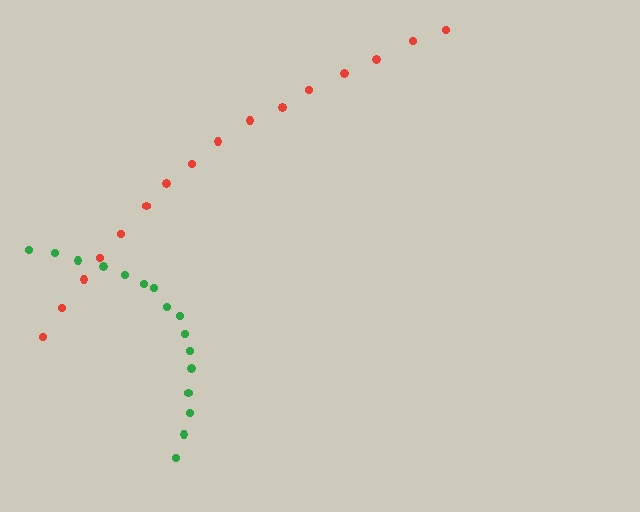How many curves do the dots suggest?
There are 2 distinct paths.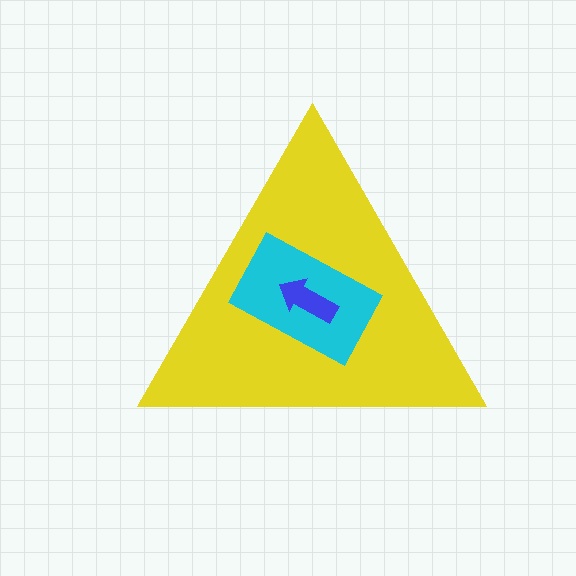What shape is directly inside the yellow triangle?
The cyan rectangle.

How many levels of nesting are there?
3.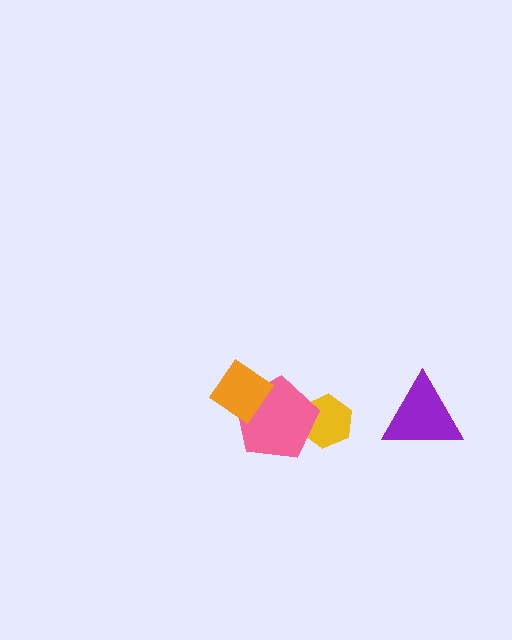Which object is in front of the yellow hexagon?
The pink pentagon is in front of the yellow hexagon.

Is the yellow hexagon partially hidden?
Yes, it is partially covered by another shape.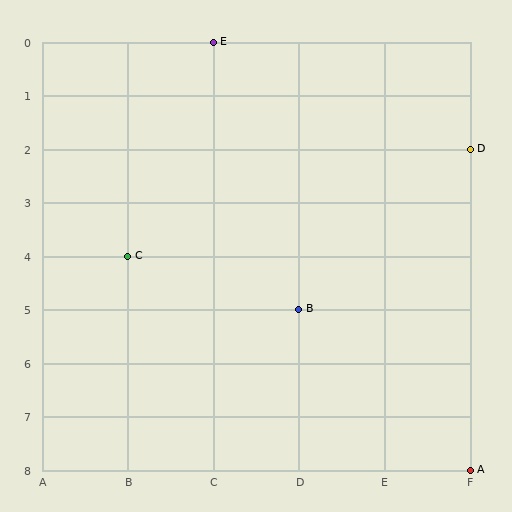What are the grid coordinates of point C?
Point C is at grid coordinates (B, 4).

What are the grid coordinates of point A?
Point A is at grid coordinates (F, 8).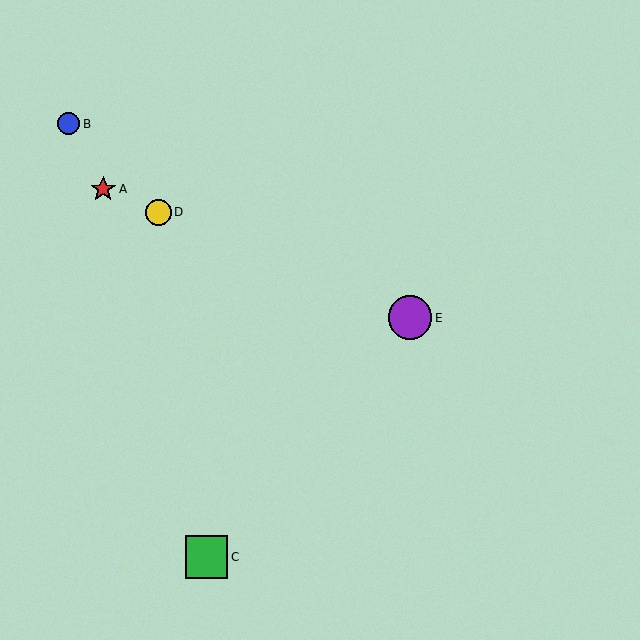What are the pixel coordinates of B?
Object B is at (69, 124).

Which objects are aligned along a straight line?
Objects A, D, E are aligned along a straight line.